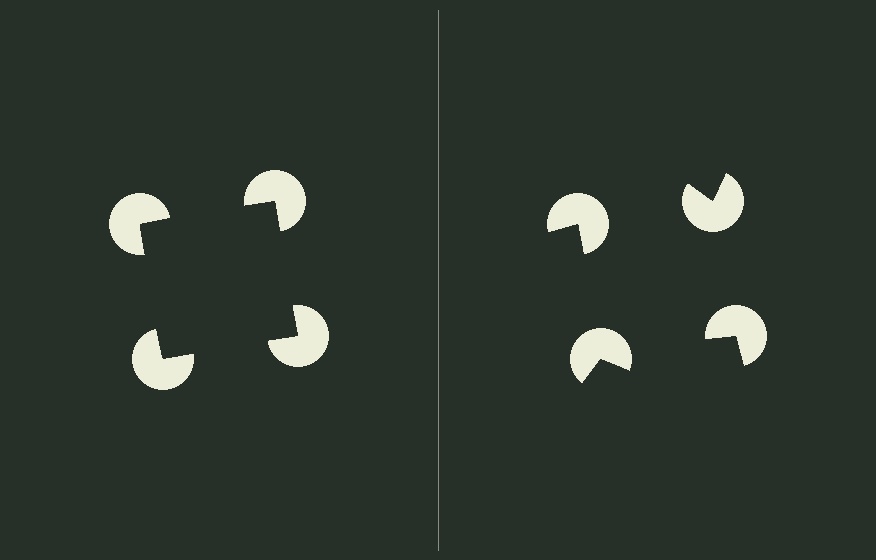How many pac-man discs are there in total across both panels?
8 — 4 on each side.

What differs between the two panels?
The pac-man discs are positioned identically on both sides; only the wedge orientations differ. On the left they align to a square; on the right they are misaligned.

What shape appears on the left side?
An illusory square.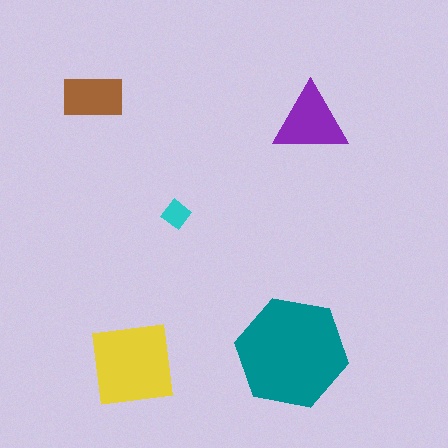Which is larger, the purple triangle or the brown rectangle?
The purple triangle.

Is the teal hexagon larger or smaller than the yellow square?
Larger.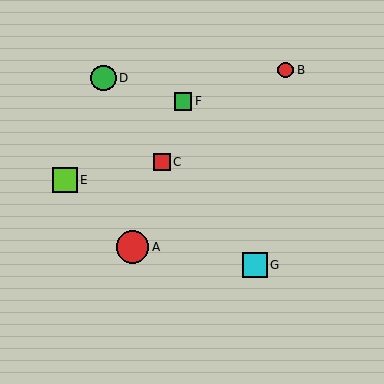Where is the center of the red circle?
The center of the red circle is at (132, 247).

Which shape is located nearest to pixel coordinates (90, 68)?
The green circle (labeled D) at (103, 78) is nearest to that location.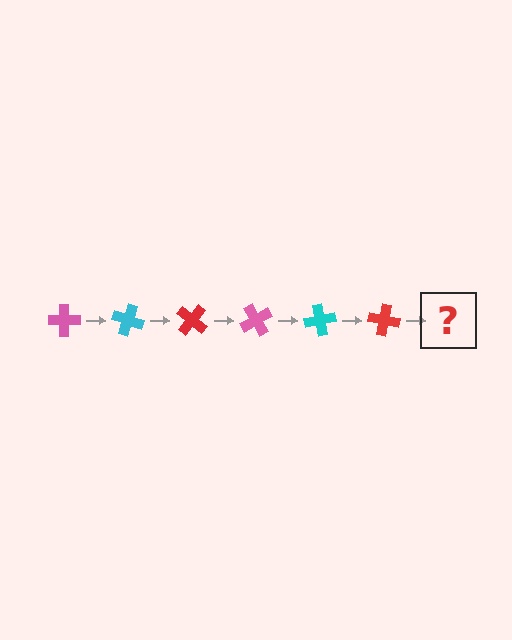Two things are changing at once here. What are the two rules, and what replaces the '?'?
The two rules are that it rotates 20 degrees each step and the color cycles through pink, cyan, and red. The '?' should be a pink cross, rotated 120 degrees from the start.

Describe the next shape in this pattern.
It should be a pink cross, rotated 120 degrees from the start.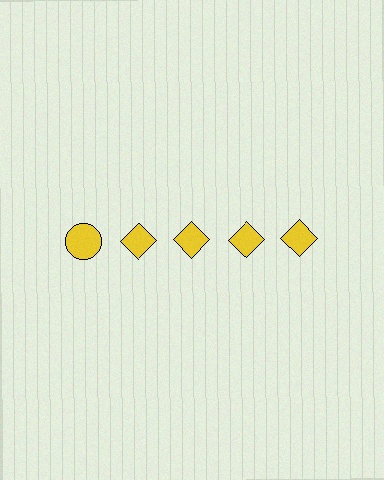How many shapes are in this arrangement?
There are 5 shapes arranged in a grid pattern.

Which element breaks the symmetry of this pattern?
The yellow circle in the top row, leftmost column breaks the symmetry. All other shapes are yellow diamonds.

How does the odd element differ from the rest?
It has a different shape: circle instead of diamond.